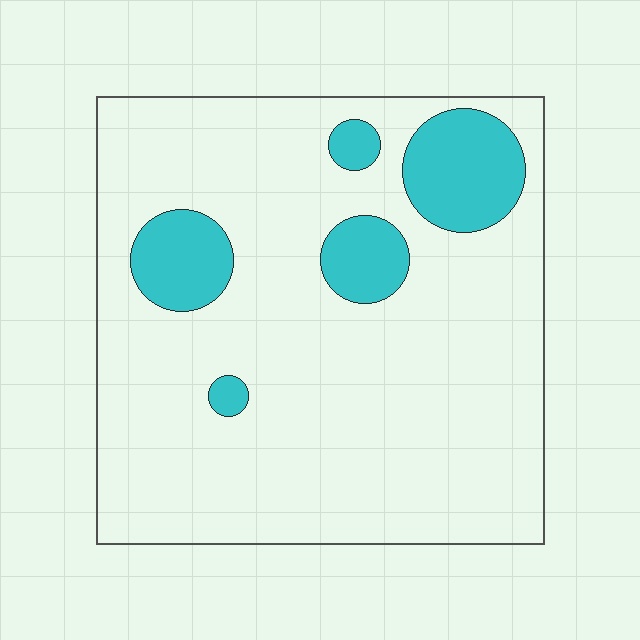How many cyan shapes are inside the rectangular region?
5.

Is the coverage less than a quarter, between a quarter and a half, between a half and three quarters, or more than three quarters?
Less than a quarter.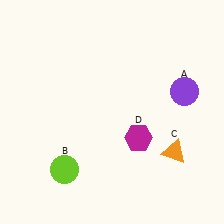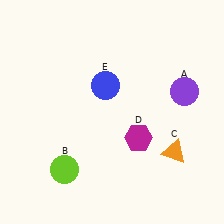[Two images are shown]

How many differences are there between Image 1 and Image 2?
There is 1 difference between the two images.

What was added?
A blue circle (E) was added in Image 2.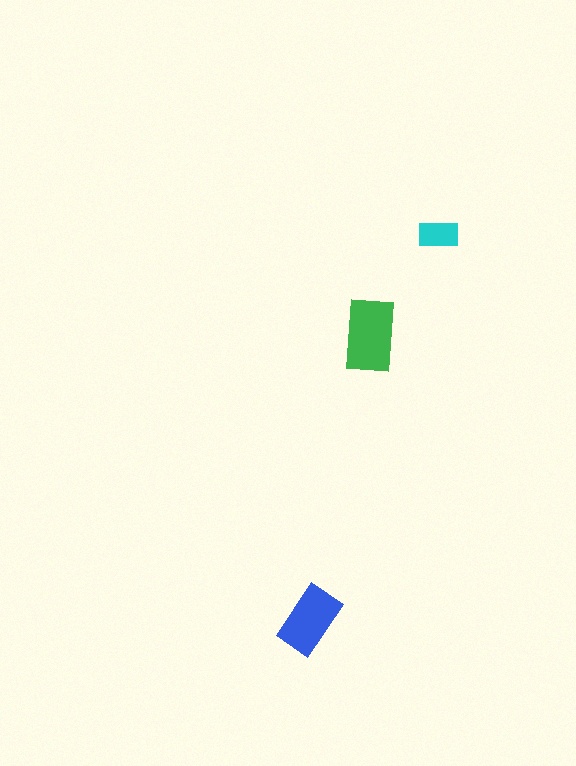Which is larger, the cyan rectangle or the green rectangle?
The green one.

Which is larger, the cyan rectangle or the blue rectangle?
The blue one.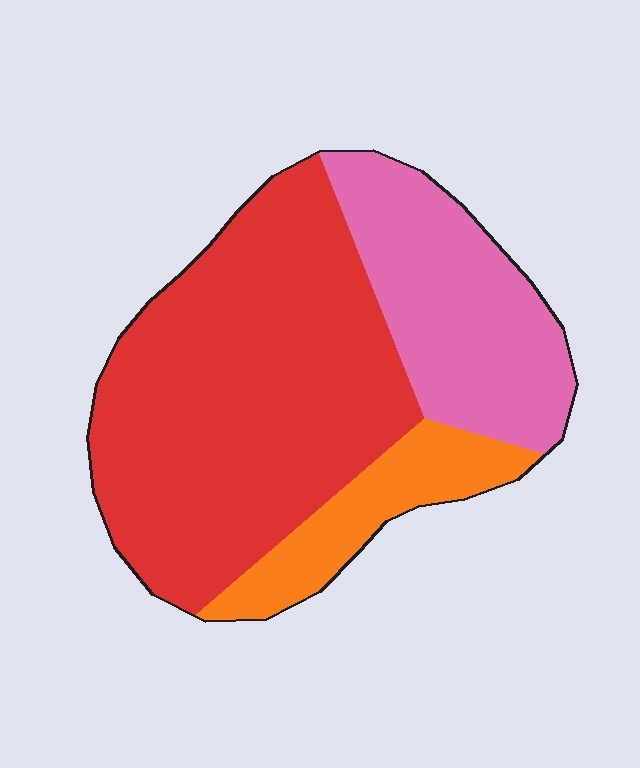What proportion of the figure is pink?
Pink takes up between a quarter and a half of the figure.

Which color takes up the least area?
Orange, at roughly 15%.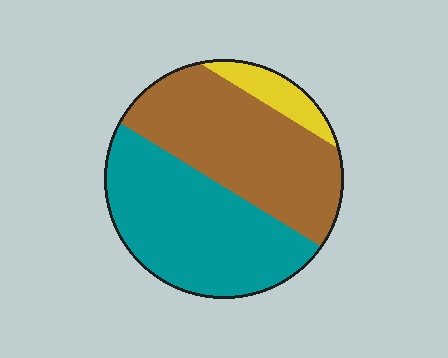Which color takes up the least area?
Yellow, at roughly 10%.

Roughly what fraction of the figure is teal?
Teal covers about 45% of the figure.